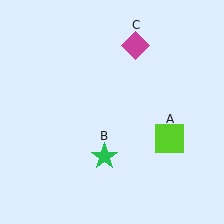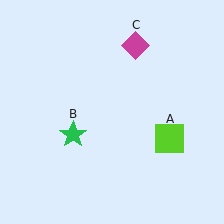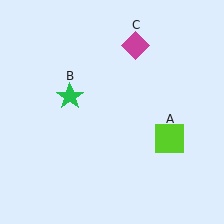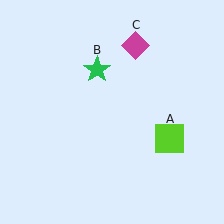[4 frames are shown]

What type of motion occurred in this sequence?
The green star (object B) rotated clockwise around the center of the scene.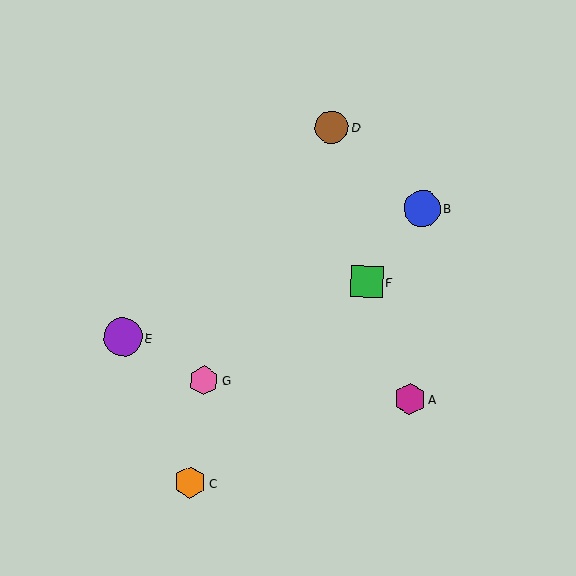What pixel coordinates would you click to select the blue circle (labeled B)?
Click at (422, 208) to select the blue circle B.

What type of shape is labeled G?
Shape G is a pink hexagon.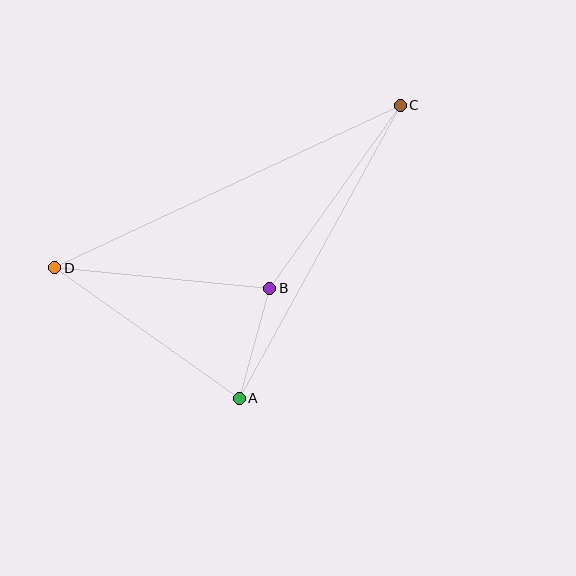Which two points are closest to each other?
Points A and B are closest to each other.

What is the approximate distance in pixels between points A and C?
The distance between A and C is approximately 334 pixels.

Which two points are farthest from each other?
Points C and D are farthest from each other.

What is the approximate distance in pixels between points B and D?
The distance between B and D is approximately 216 pixels.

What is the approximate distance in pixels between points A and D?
The distance between A and D is approximately 226 pixels.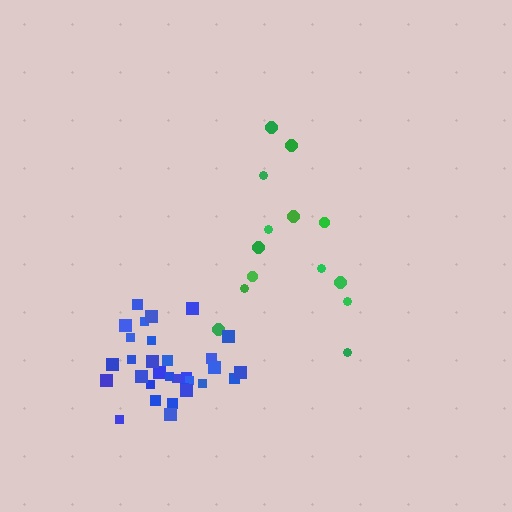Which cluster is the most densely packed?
Blue.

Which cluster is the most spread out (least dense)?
Green.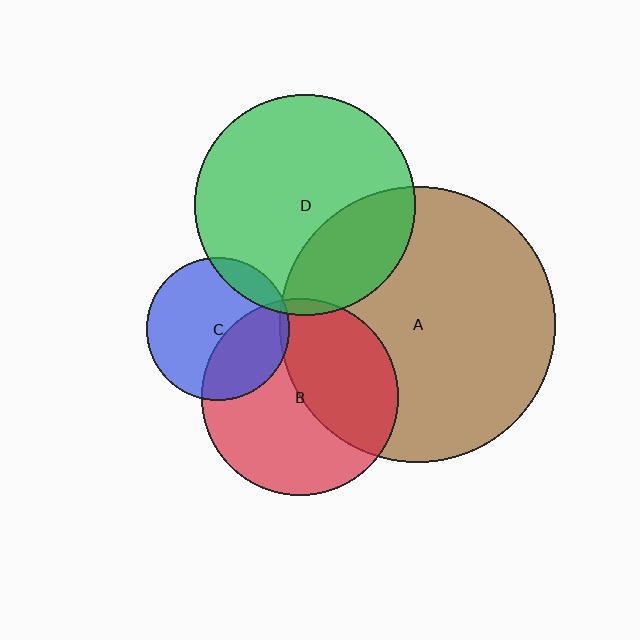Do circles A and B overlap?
Yes.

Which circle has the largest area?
Circle A (brown).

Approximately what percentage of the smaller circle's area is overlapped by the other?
Approximately 40%.